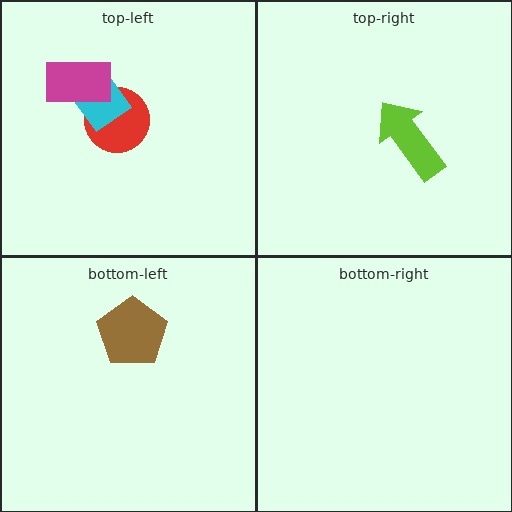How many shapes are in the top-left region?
3.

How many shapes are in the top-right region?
1.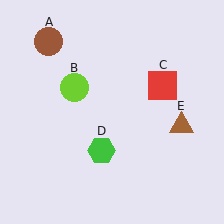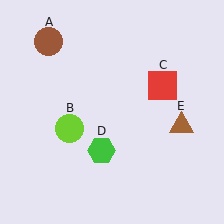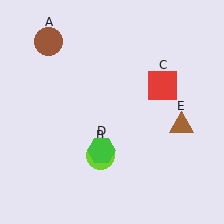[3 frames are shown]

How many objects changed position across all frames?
1 object changed position: lime circle (object B).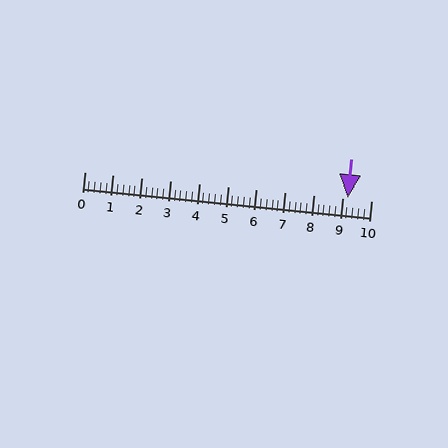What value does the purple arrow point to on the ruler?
The purple arrow points to approximately 9.2.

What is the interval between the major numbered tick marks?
The major tick marks are spaced 1 units apart.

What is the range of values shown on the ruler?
The ruler shows values from 0 to 10.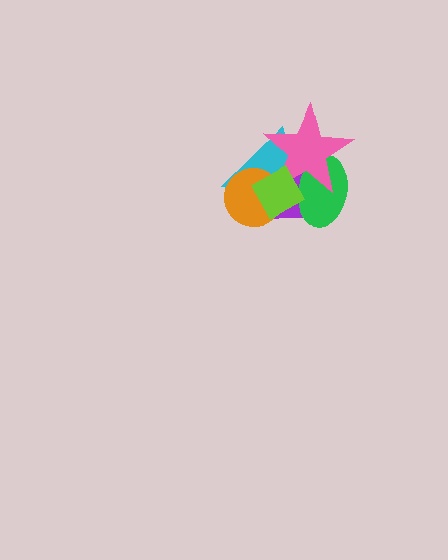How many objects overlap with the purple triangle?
5 objects overlap with the purple triangle.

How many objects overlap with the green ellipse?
4 objects overlap with the green ellipse.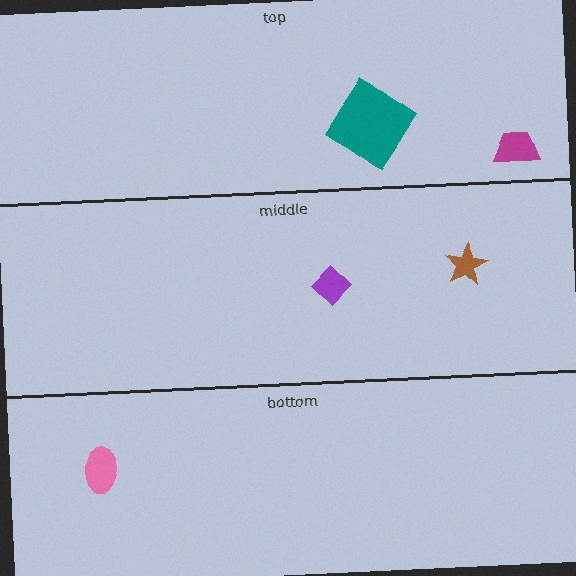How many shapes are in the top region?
2.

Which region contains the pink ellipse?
The bottom region.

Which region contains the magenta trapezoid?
The top region.